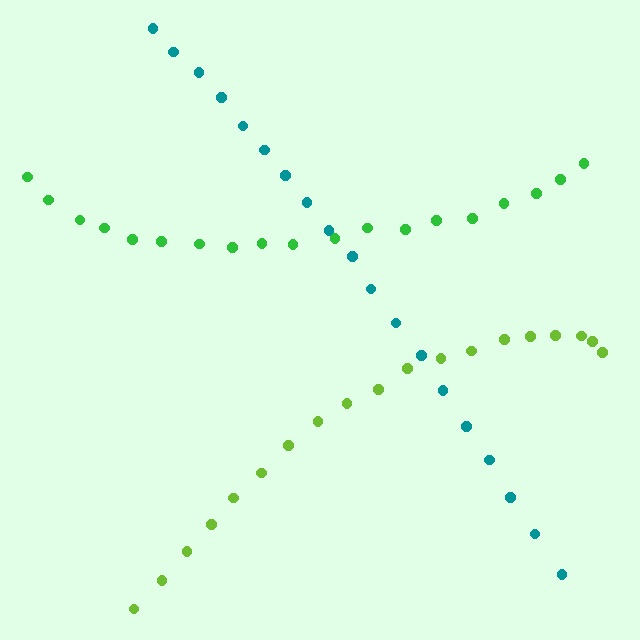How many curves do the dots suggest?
There are 3 distinct paths.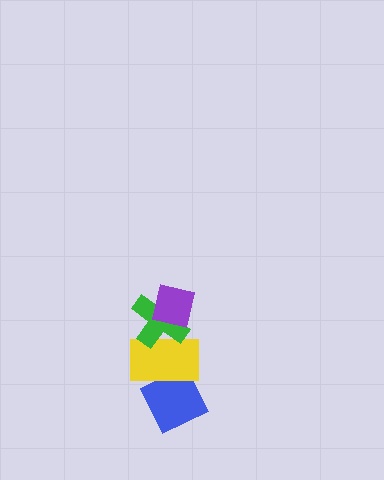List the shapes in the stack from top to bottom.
From top to bottom: the purple square, the green cross, the yellow rectangle, the blue diamond.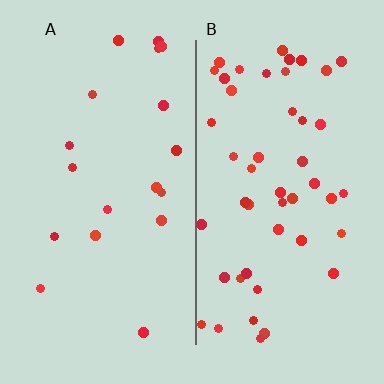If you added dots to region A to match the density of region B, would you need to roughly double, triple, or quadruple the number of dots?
Approximately triple.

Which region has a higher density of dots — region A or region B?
B (the right).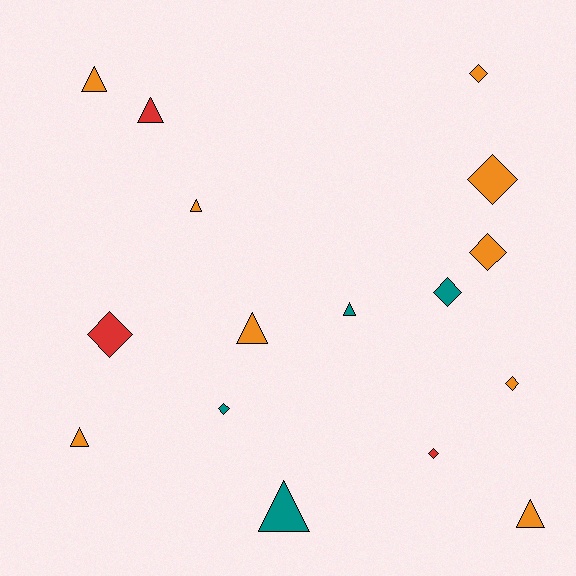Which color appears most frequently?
Orange, with 9 objects.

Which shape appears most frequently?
Diamond, with 8 objects.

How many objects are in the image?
There are 16 objects.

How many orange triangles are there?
There are 5 orange triangles.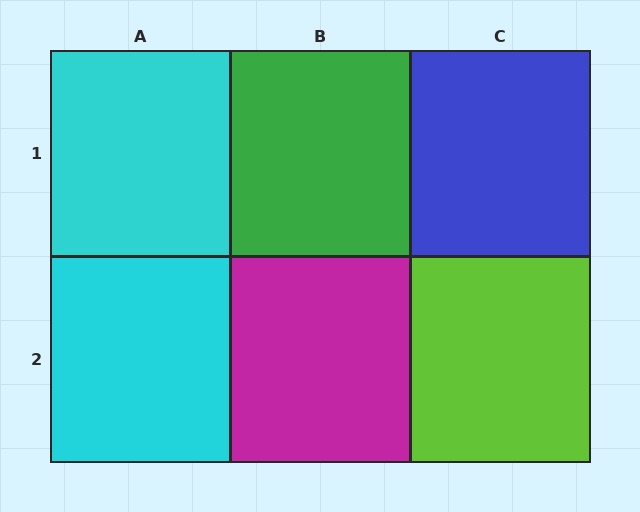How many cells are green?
1 cell is green.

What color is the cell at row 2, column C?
Lime.